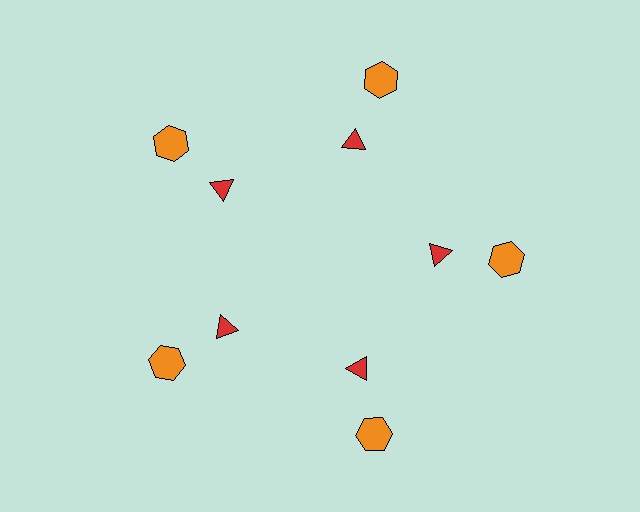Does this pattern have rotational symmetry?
Yes, this pattern has 5-fold rotational symmetry. It looks the same after rotating 72 degrees around the center.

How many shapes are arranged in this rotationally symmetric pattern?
There are 10 shapes, arranged in 5 groups of 2.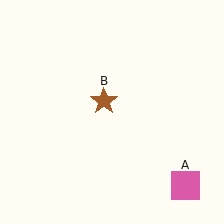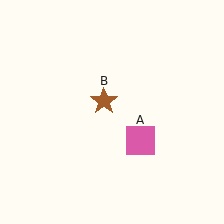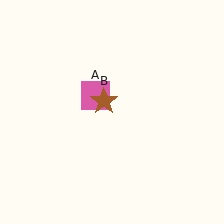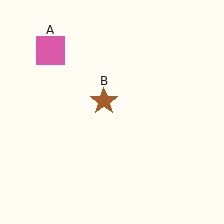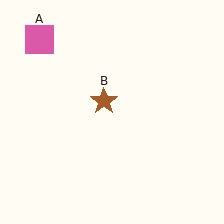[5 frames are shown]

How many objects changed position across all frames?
1 object changed position: pink square (object A).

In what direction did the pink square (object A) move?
The pink square (object A) moved up and to the left.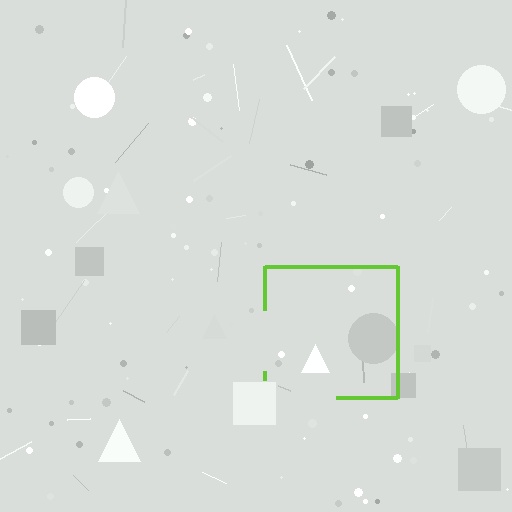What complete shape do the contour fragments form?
The contour fragments form a square.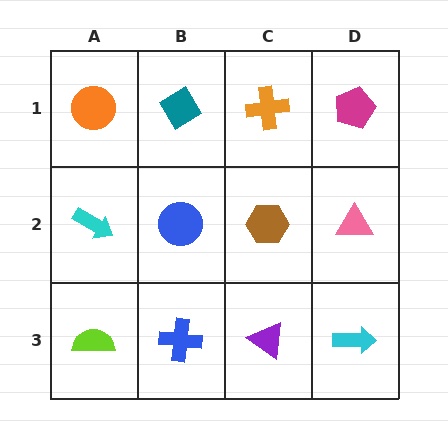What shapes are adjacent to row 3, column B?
A blue circle (row 2, column B), a lime semicircle (row 3, column A), a purple triangle (row 3, column C).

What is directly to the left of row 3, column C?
A blue cross.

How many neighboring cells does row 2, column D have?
3.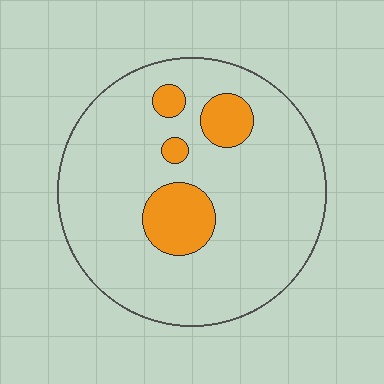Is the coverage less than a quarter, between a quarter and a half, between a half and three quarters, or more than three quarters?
Less than a quarter.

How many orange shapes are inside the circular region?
4.